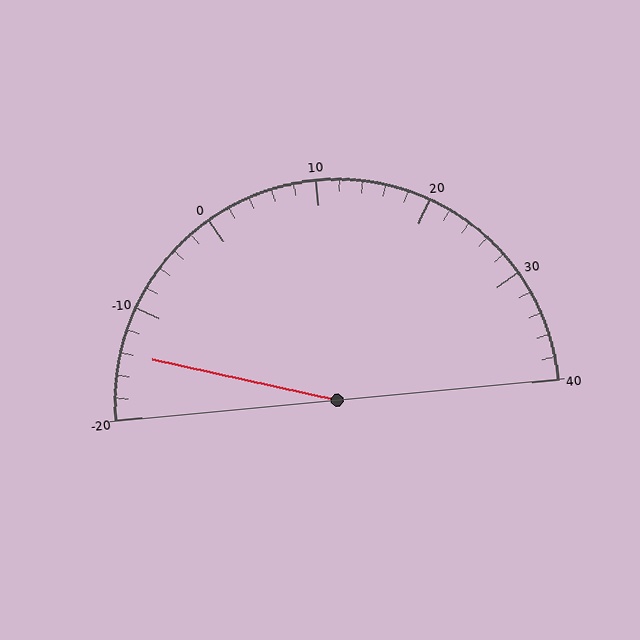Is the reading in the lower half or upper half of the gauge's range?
The reading is in the lower half of the range (-20 to 40).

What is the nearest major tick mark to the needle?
The nearest major tick mark is -10.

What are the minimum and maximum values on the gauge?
The gauge ranges from -20 to 40.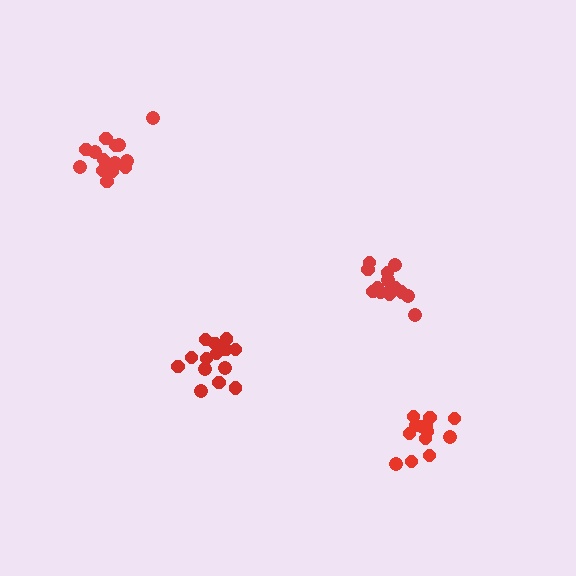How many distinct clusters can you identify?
There are 4 distinct clusters.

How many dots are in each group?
Group 1: 15 dots, Group 2: 14 dots, Group 3: 13 dots, Group 4: 14 dots (56 total).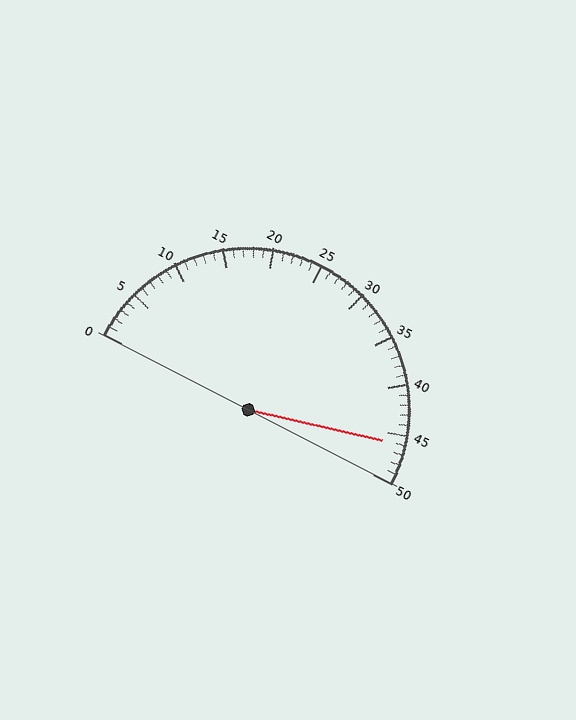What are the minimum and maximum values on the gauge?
The gauge ranges from 0 to 50.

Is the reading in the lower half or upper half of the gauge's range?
The reading is in the upper half of the range (0 to 50).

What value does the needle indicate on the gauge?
The needle indicates approximately 46.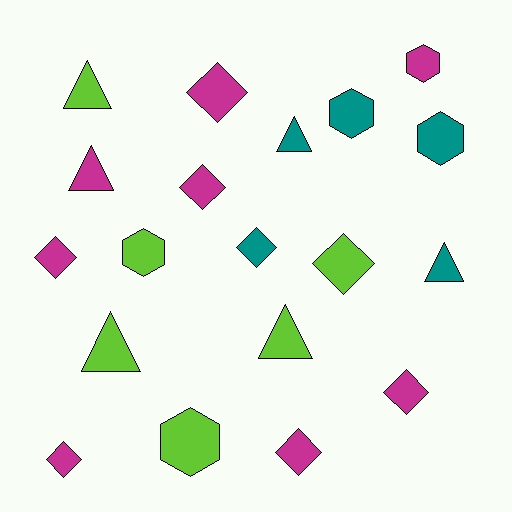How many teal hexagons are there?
There are 2 teal hexagons.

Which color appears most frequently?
Magenta, with 8 objects.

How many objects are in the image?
There are 19 objects.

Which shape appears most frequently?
Diamond, with 8 objects.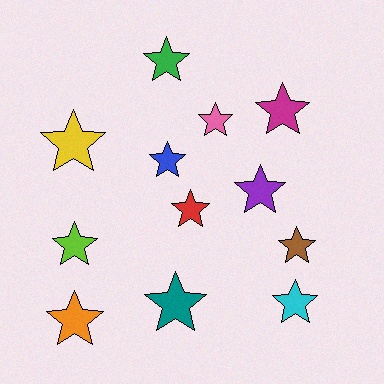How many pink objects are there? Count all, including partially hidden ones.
There is 1 pink object.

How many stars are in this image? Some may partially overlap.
There are 12 stars.